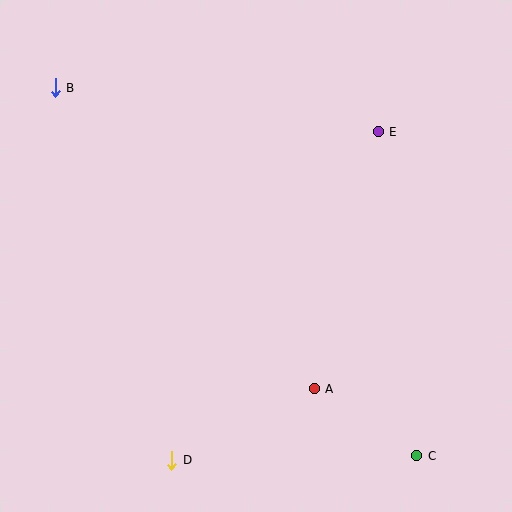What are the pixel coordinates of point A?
Point A is at (314, 389).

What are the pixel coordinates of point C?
Point C is at (416, 456).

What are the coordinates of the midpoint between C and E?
The midpoint between C and E is at (397, 294).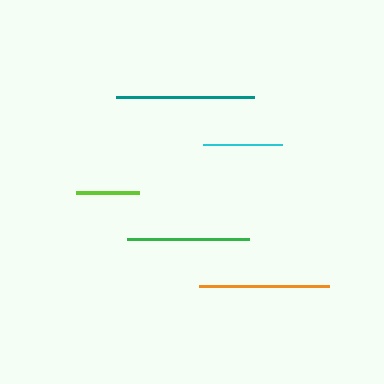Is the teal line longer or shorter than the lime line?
The teal line is longer than the lime line.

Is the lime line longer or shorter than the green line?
The green line is longer than the lime line.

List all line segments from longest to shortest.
From longest to shortest: teal, orange, green, cyan, lime.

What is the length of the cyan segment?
The cyan segment is approximately 79 pixels long.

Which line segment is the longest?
The teal line is the longest at approximately 138 pixels.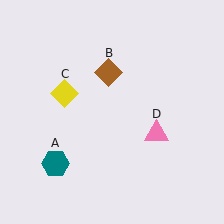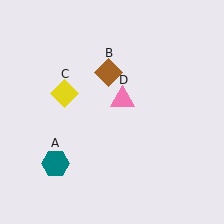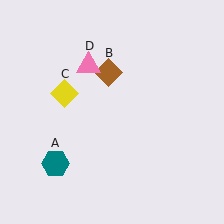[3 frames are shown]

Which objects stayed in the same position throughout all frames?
Teal hexagon (object A) and brown diamond (object B) and yellow diamond (object C) remained stationary.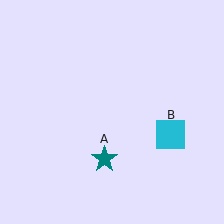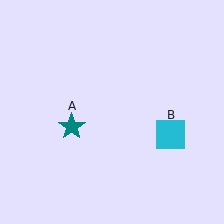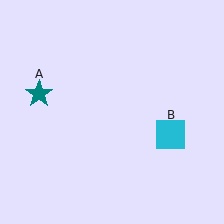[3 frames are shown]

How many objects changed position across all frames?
1 object changed position: teal star (object A).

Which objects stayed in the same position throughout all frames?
Cyan square (object B) remained stationary.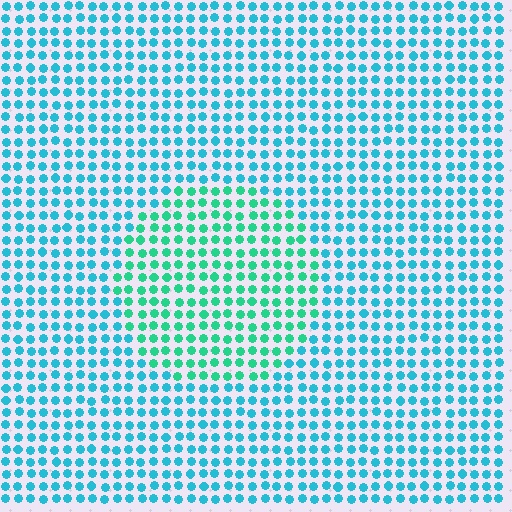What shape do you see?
I see a circle.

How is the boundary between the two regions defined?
The boundary is defined purely by a slight shift in hue (about 33 degrees). Spacing, size, and orientation are identical on both sides.